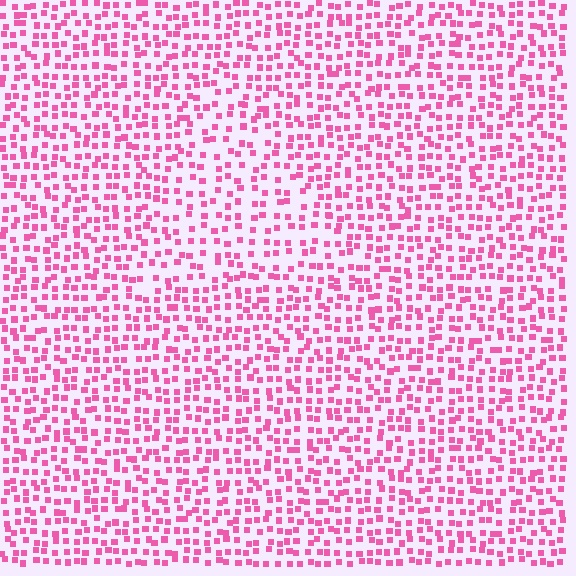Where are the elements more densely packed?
The elements are more densely packed outside the triangle boundary.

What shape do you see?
I see a triangle.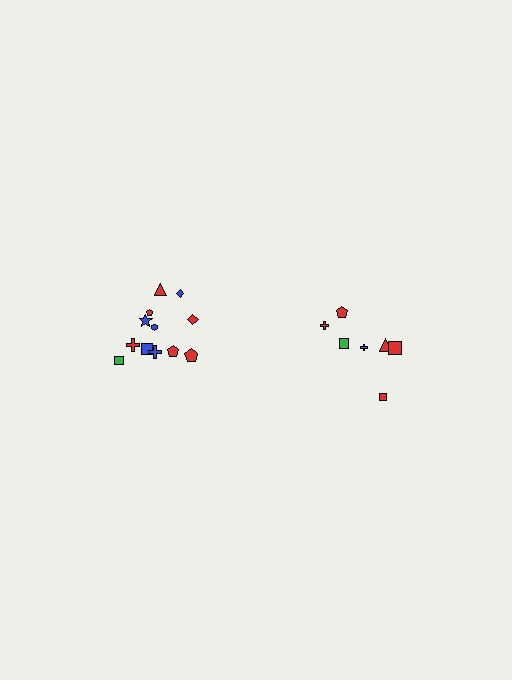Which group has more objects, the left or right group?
The left group.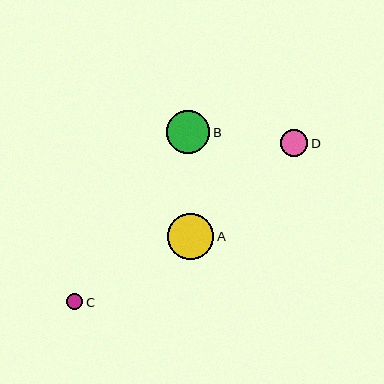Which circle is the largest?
Circle A is the largest with a size of approximately 46 pixels.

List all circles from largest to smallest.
From largest to smallest: A, B, D, C.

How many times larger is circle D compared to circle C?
Circle D is approximately 1.7 times the size of circle C.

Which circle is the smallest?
Circle C is the smallest with a size of approximately 16 pixels.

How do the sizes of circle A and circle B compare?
Circle A and circle B are approximately the same size.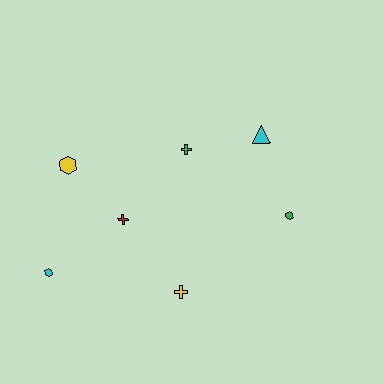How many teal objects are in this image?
There are no teal objects.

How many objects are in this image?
There are 7 objects.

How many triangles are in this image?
There is 1 triangle.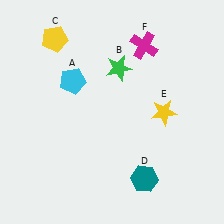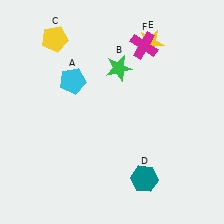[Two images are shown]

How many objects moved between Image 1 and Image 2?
1 object moved between the two images.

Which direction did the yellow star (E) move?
The yellow star (E) moved up.